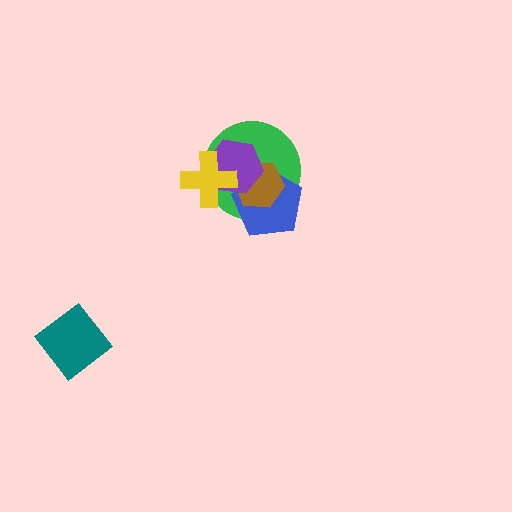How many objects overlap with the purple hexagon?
4 objects overlap with the purple hexagon.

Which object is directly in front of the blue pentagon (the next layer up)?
The brown hexagon is directly in front of the blue pentagon.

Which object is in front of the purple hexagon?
The yellow cross is in front of the purple hexagon.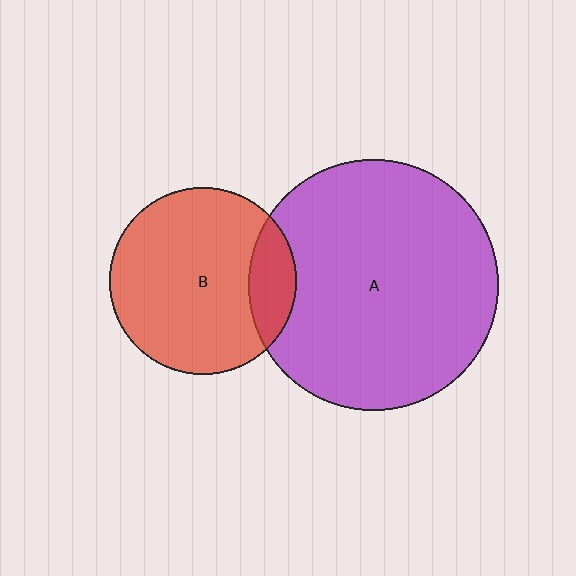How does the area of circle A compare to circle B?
Approximately 1.8 times.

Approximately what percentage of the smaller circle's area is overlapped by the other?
Approximately 15%.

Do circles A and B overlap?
Yes.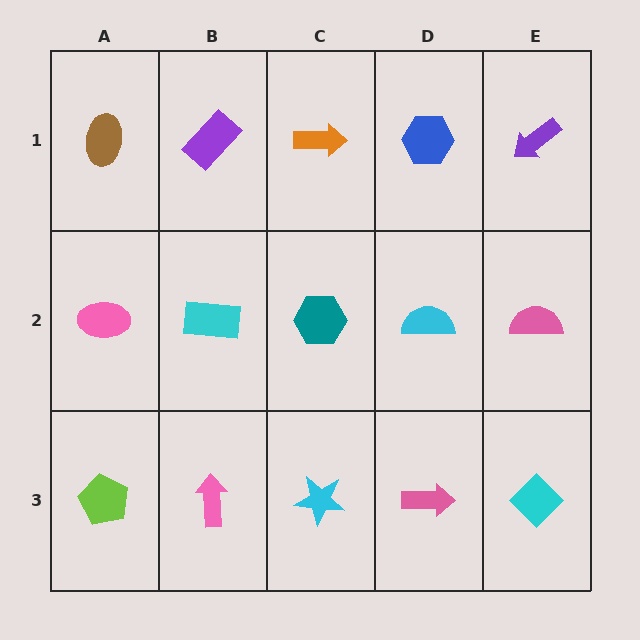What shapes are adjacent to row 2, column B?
A purple rectangle (row 1, column B), a pink arrow (row 3, column B), a pink ellipse (row 2, column A), a teal hexagon (row 2, column C).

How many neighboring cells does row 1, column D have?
3.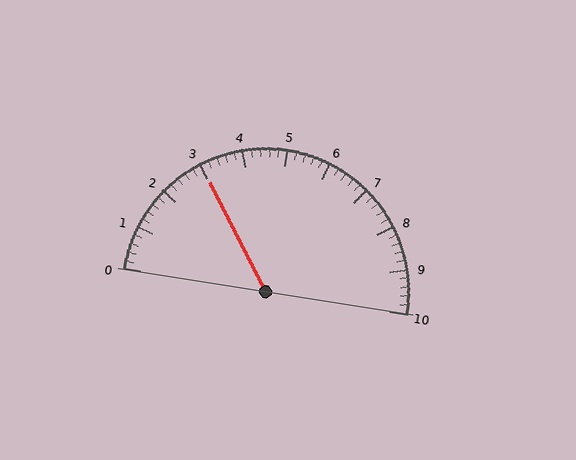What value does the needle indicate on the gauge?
The needle indicates approximately 3.0.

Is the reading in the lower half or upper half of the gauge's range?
The reading is in the lower half of the range (0 to 10).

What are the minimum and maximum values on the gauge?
The gauge ranges from 0 to 10.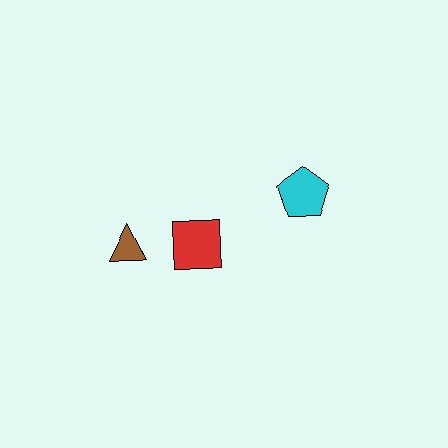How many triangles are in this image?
There is 1 triangle.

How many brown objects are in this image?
There is 1 brown object.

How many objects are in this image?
There are 3 objects.